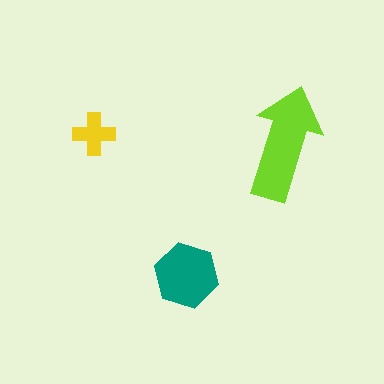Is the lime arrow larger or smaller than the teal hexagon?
Larger.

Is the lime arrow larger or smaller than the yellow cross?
Larger.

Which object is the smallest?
The yellow cross.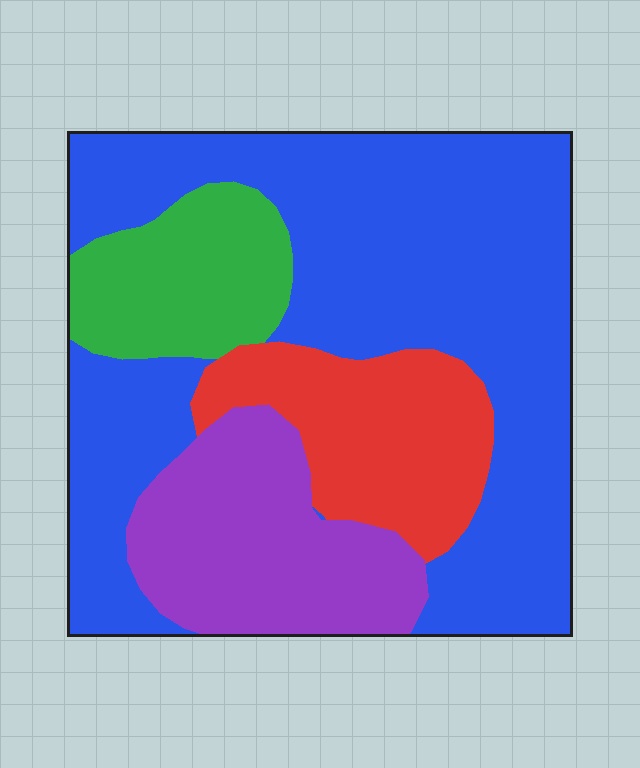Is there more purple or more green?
Purple.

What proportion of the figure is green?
Green covers 12% of the figure.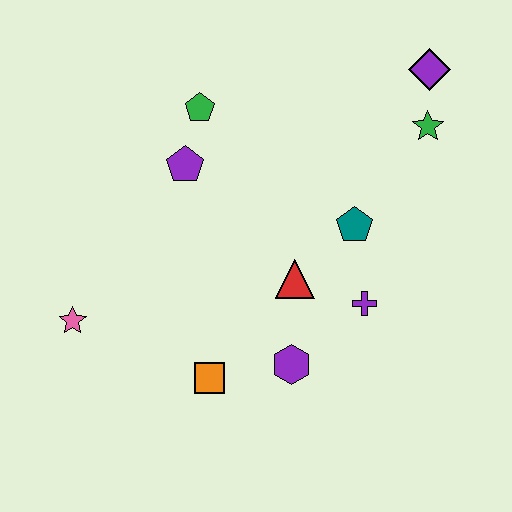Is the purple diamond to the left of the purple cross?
No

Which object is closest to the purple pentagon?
The green pentagon is closest to the purple pentagon.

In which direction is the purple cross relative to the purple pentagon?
The purple cross is to the right of the purple pentagon.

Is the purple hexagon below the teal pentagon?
Yes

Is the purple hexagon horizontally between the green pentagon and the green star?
Yes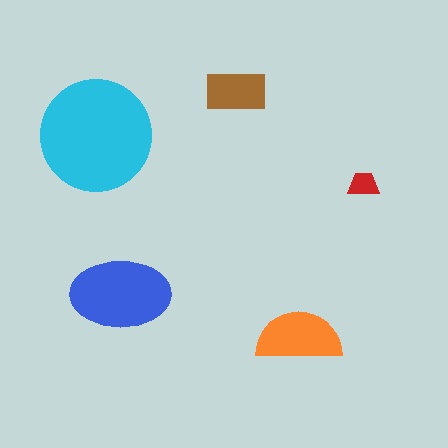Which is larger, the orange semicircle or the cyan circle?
The cyan circle.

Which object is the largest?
The cyan circle.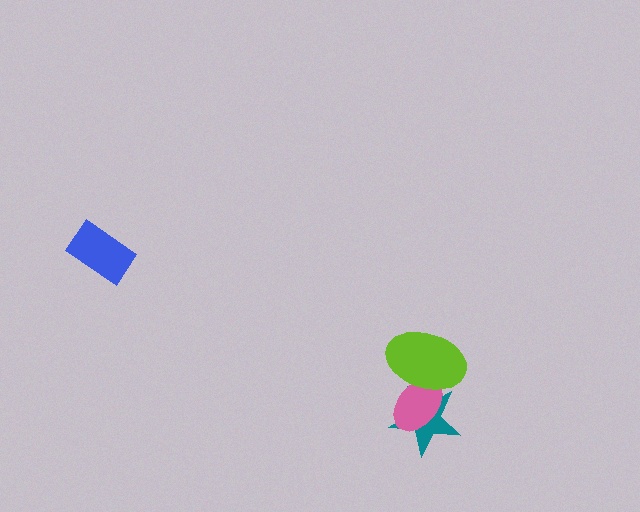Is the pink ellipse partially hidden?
Yes, it is partially covered by another shape.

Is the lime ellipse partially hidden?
No, no other shape covers it.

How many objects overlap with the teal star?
2 objects overlap with the teal star.